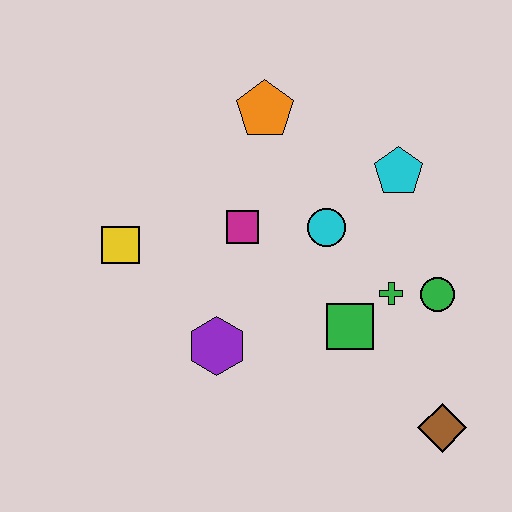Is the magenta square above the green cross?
Yes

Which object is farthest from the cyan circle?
The brown diamond is farthest from the cyan circle.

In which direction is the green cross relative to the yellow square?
The green cross is to the right of the yellow square.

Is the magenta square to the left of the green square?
Yes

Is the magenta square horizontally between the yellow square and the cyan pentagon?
Yes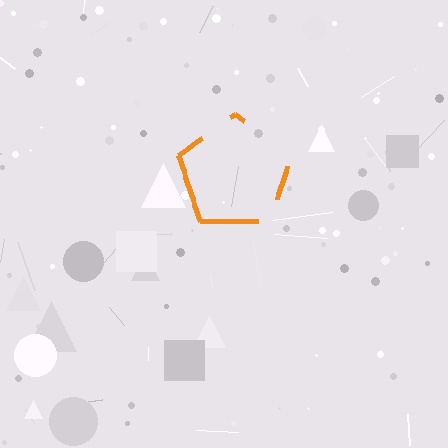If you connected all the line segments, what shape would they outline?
They would outline a pentagon.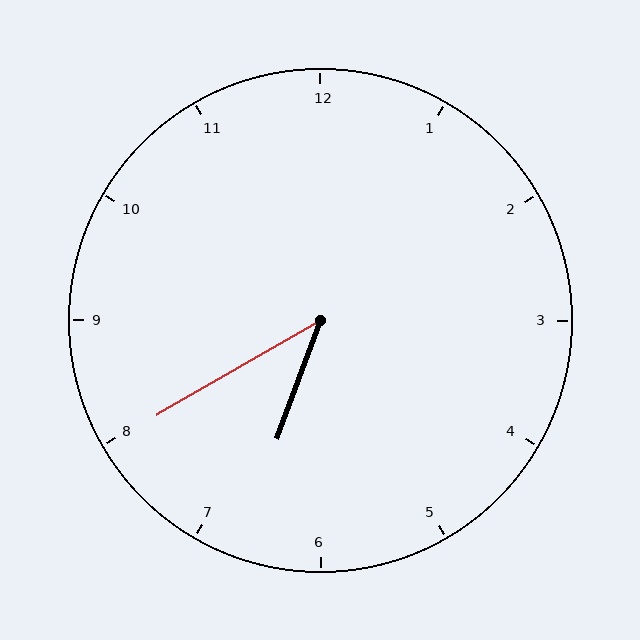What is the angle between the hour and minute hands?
Approximately 40 degrees.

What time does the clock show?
6:40.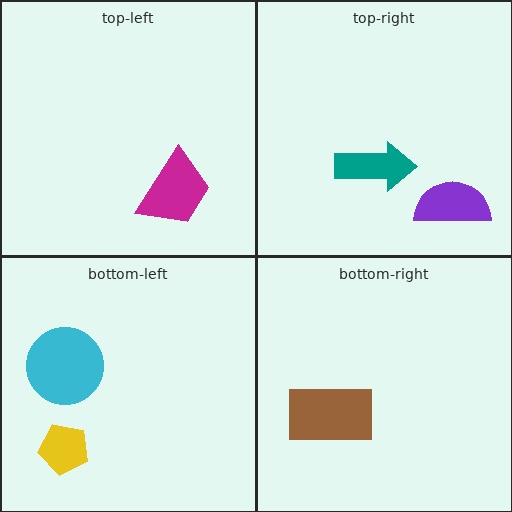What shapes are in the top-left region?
The magenta trapezoid.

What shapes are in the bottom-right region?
The brown rectangle.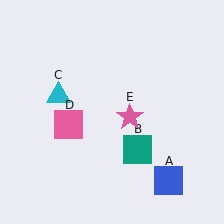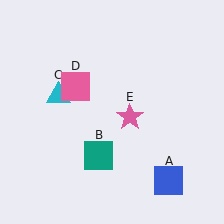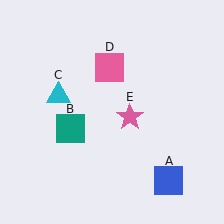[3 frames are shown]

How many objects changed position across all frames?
2 objects changed position: teal square (object B), pink square (object D).